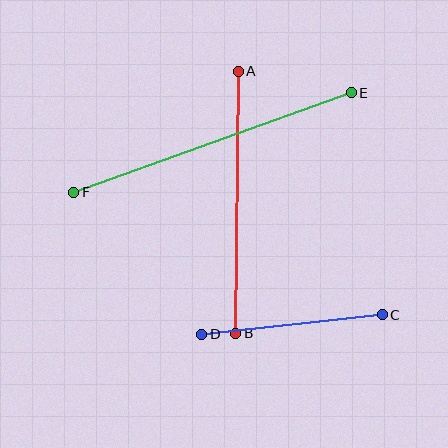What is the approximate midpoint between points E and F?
The midpoint is at approximately (213, 142) pixels.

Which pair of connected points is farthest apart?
Points E and F are farthest apart.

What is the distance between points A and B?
The distance is approximately 262 pixels.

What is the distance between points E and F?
The distance is approximately 295 pixels.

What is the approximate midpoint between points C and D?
The midpoint is at approximately (292, 324) pixels.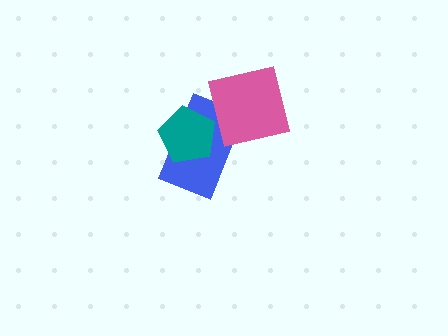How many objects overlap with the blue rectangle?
2 objects overlap with the blue rectangle.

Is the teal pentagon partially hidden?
No, no other shape covers it.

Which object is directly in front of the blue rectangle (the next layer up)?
The teal pentagon is directly in front of the blue rectangle.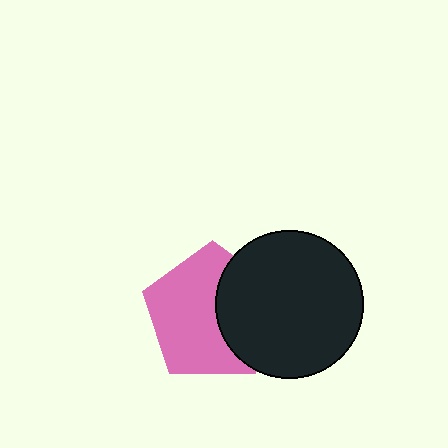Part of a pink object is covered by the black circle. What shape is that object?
It is a pentagon.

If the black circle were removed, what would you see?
You would see the complete pink pentagon.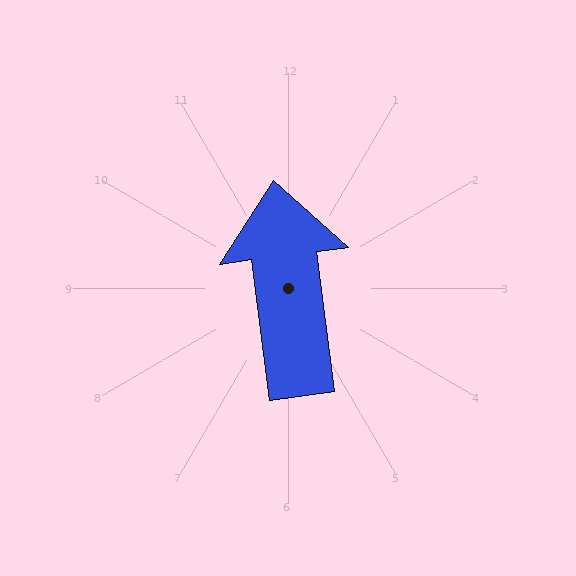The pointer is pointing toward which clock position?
Roughly 12 o'clock.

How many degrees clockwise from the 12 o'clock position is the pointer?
Approximately 353 degrees.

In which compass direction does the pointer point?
North.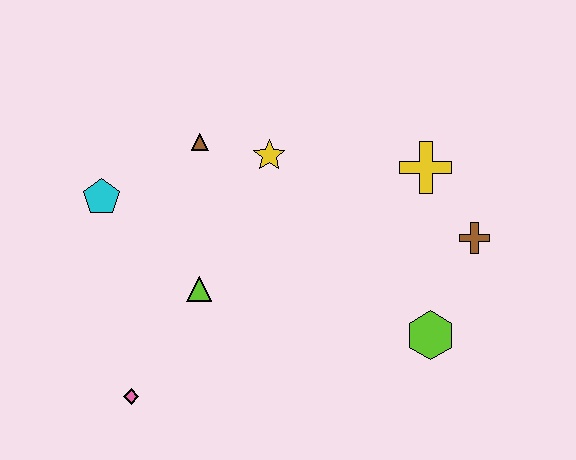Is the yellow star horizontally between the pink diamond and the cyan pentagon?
No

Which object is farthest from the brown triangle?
The lime hexagon is farthest from the brown triangle.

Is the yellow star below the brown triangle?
Yes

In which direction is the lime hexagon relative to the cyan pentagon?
The lime hexagon is to the right of the cyan pentagon.